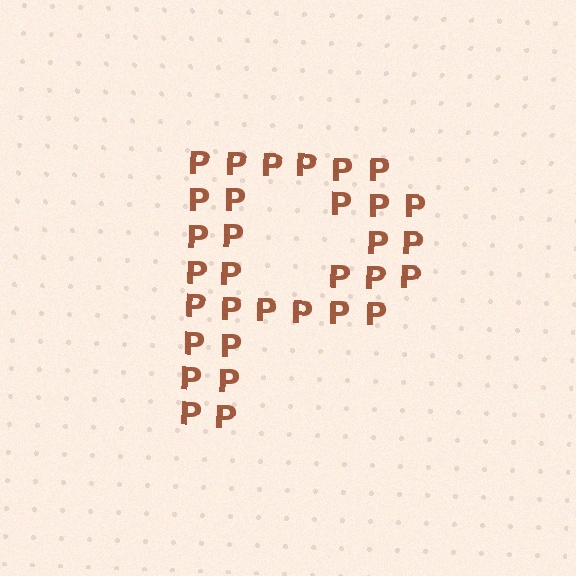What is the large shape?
The large shape is the letter P.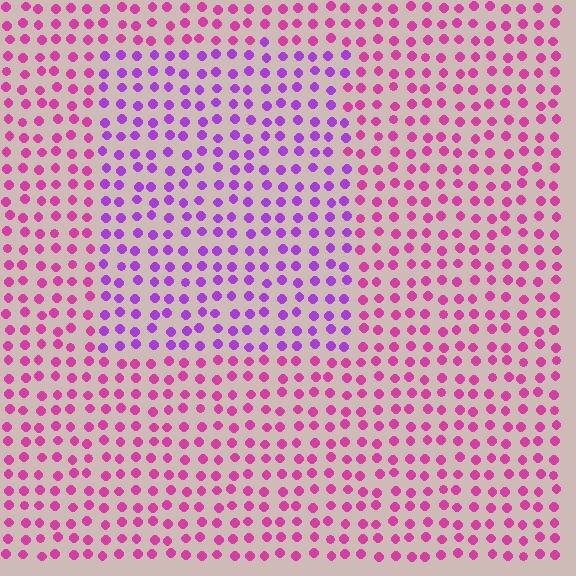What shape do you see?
I see a rectangle.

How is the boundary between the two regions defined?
The boundary is defined purely by a slight shift in hue (about 39 degrees). Spacing, size, and orientation are identical on both sides.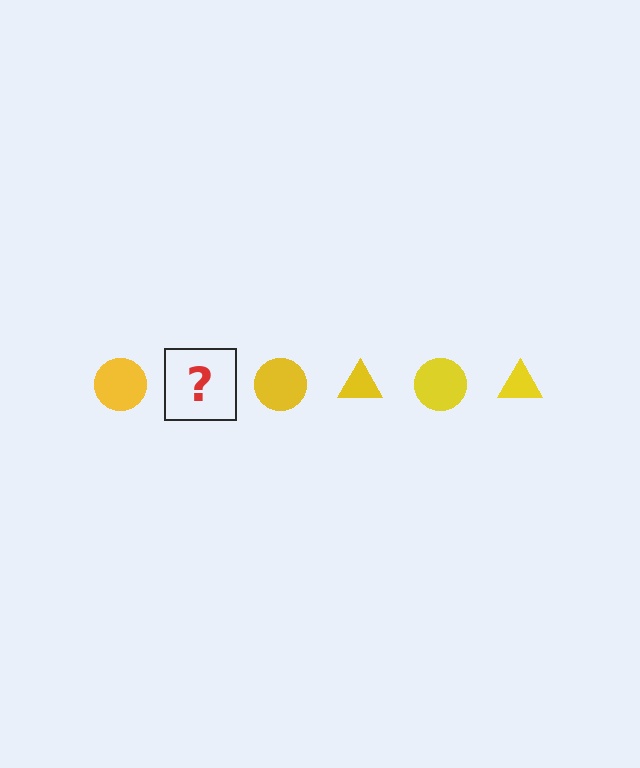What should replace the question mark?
The question mark should be replaced with a yellow triangle.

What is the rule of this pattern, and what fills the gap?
The rule is that the pattern cycles through circle, triangle shapes in yellow. The gap should be filled with a yellow triangle.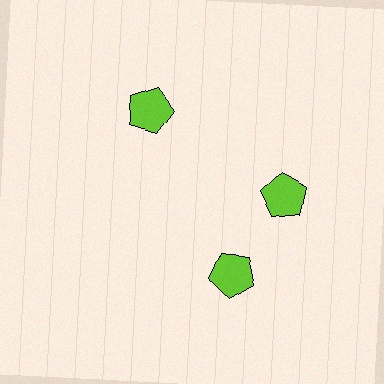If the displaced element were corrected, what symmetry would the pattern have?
It would have 3-fold rotational symmetry — the pattern would map onto itself every 120 degrees.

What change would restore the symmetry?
The symmetry would be restored by rotating it back into even spacing with its neighbors so that all 3 pentagons sit at equal angles and equal distance from the center.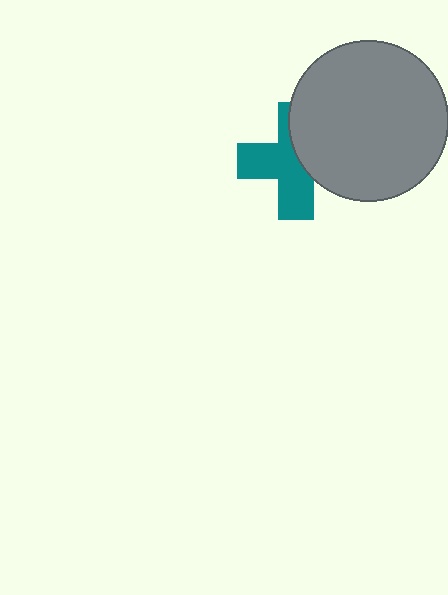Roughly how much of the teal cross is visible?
About half of it is visible (roughly 58%).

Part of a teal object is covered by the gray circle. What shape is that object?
It is a cross.